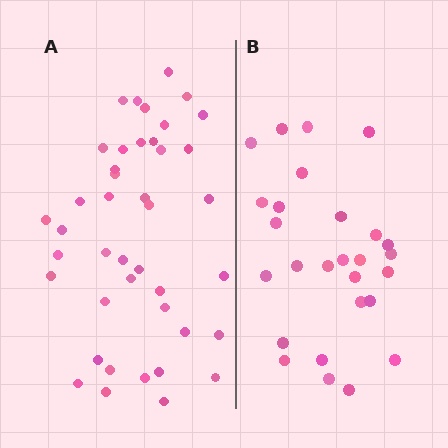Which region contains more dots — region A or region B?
Region A (the left region) has more dots.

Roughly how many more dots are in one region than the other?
Region A has approximately 15 more dots than region B.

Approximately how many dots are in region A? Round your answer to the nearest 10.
About 40 dots. (The exact count is 42, which rounds to 40.)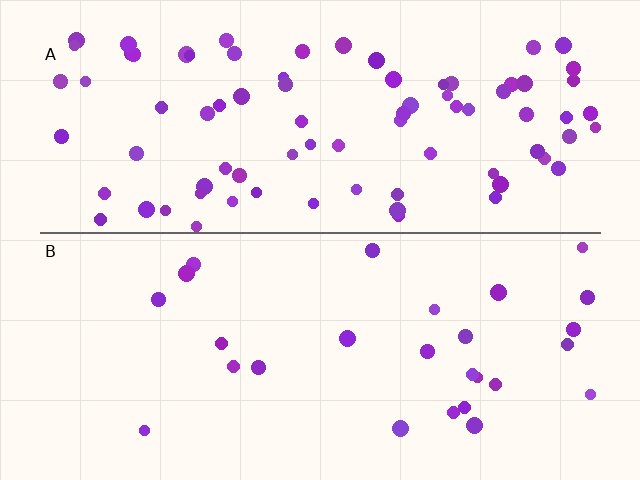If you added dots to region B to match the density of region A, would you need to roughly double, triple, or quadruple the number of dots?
Approximately triple.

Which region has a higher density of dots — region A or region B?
A (the top).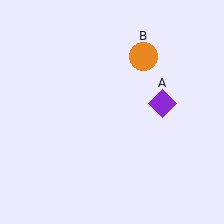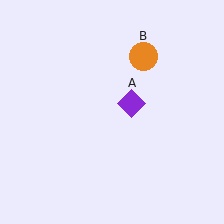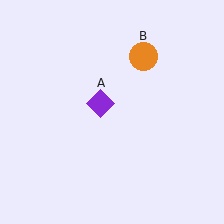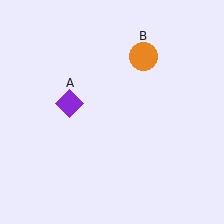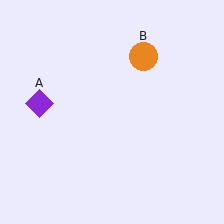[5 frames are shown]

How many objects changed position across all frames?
1 object changed position: purple diamond (object A).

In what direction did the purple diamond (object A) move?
The purple diamond (object A) moved left.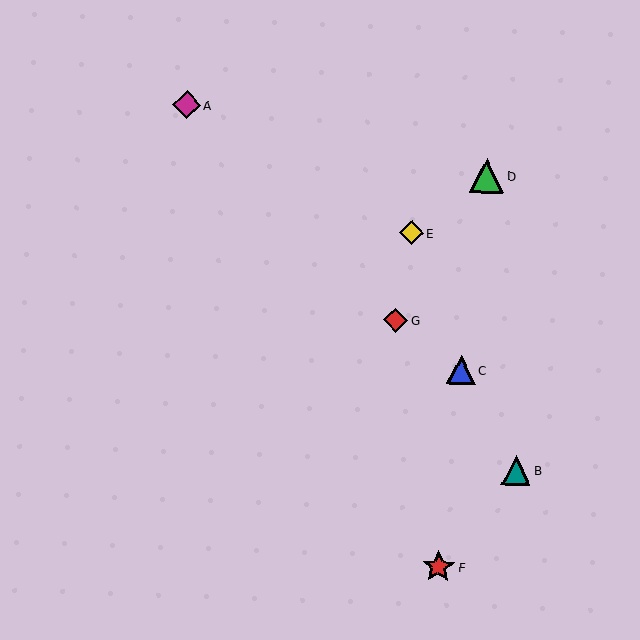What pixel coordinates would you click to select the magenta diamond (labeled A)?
Click at (187, 105) to select the magenta diamond A.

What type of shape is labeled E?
Shape E is a yellow diamond.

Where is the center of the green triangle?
The center of the green triangle is at (487, 176).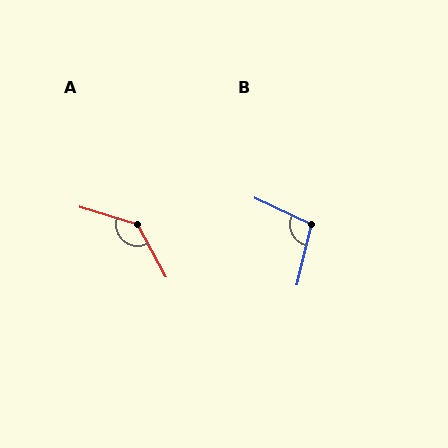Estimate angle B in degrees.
Approximately 102 degrees.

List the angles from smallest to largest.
B (102°), A (135°).